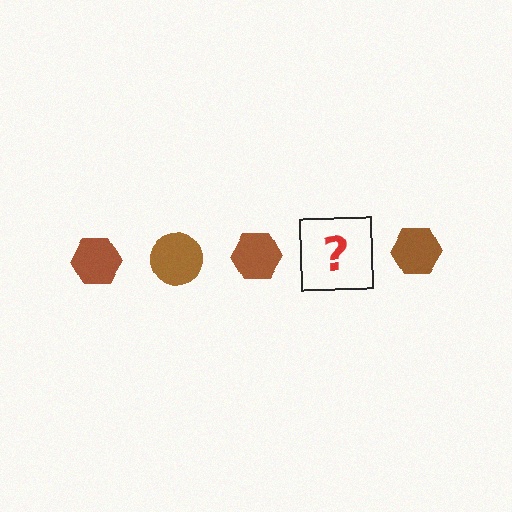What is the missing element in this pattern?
The missing element is a brown circle.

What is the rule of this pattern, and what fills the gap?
The rule is that the pattern cycles through hexagon, circle shapes in brown. The gap should be filled with a brown circle.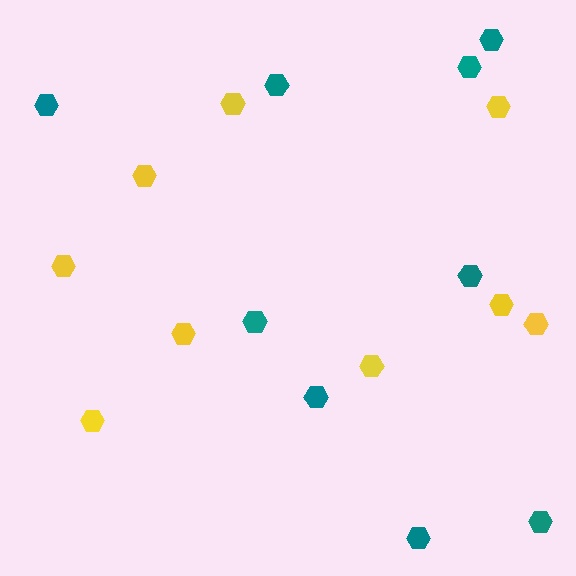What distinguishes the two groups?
There are 2 groups: one group of yellow hexagons (9) and one group of teal hexagons (9).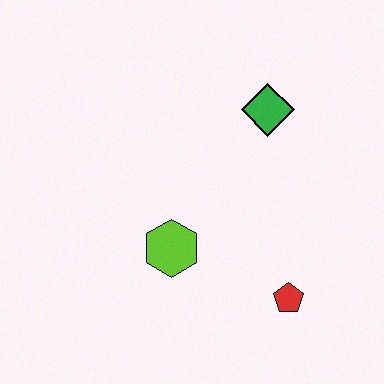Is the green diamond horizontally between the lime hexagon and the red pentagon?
Yes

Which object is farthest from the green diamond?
The red pentagon is farthest from the green diamond.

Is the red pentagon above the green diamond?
No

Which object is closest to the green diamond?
The lime hexagon is closest to the green diamond.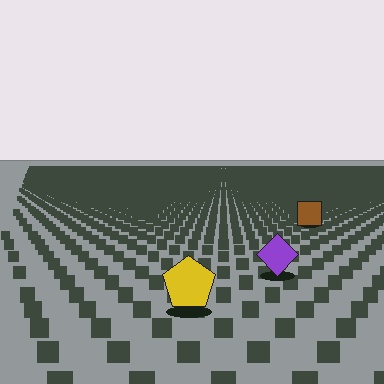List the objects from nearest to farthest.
From nearest to farthest: the yellow pentagon, the purple diamond, the brown square.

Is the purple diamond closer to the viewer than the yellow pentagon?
No. The yellow pentagon is closer — you can tell from the texture gradient: the ground texture is coarser near it.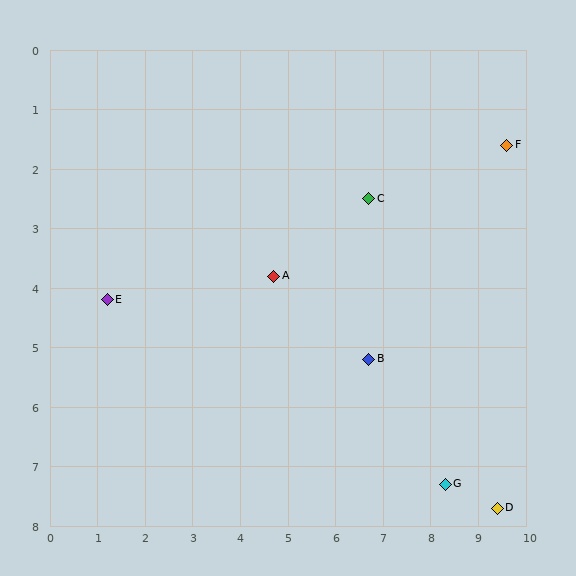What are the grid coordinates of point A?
Point A is at approximately (4.7, 3.8).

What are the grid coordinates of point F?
Point F is at approximately (9.6, 1.6).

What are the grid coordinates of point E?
Point E is at approximately (1.2, 4.2).